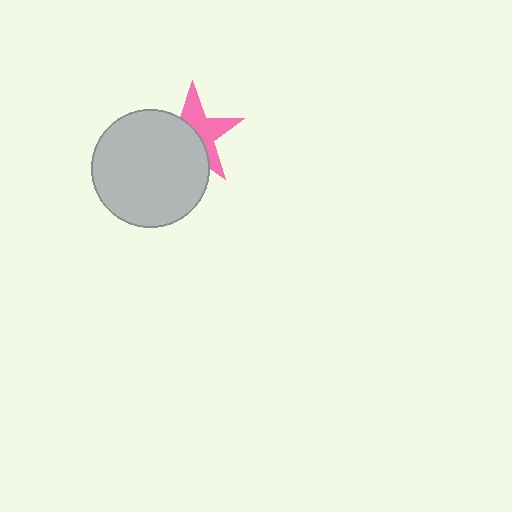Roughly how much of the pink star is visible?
About half of it is visible (roughly 48%).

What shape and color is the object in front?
The object in front is a light gray circle.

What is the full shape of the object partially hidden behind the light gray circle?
The partially hidden object is a pink star.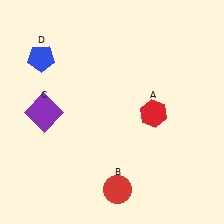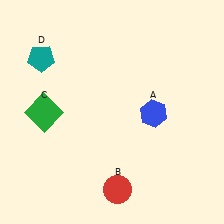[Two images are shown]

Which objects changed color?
A changed from red to blue. C changed from purple to green. D changed from blue to teal.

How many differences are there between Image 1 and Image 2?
There are 3 differences between the two images.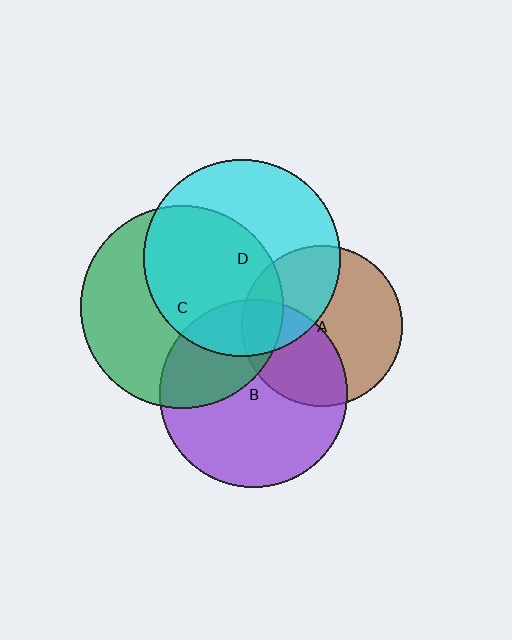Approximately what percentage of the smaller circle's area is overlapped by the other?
Approximately 40%.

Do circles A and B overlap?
Yes.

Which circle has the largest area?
Circle C (green).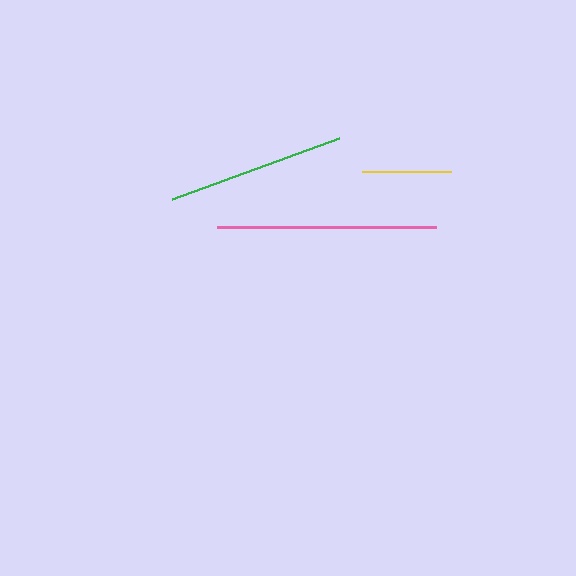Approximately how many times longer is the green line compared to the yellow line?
The green line is approximately 2.0 times the length of the yellow line.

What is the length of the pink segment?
The pink segment is approximately 219 pixels long.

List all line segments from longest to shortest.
From longest to shortest: pink, green, yellow.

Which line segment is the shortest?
The yellow line is the shortest at approximately 89 pixels.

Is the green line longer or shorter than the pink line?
The pink line is longer than the green line.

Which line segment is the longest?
The pink line is the longest at approximately 219 pixels.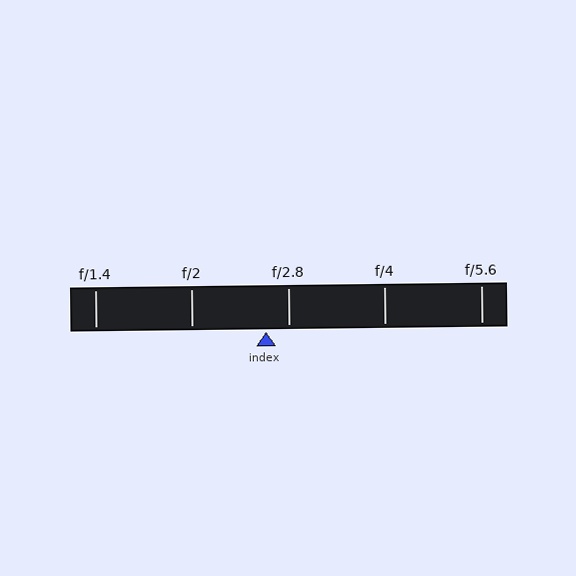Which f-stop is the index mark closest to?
The index mark is closest to f/2.8.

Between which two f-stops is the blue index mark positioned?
The index mark is between f/2 and f/2.8.